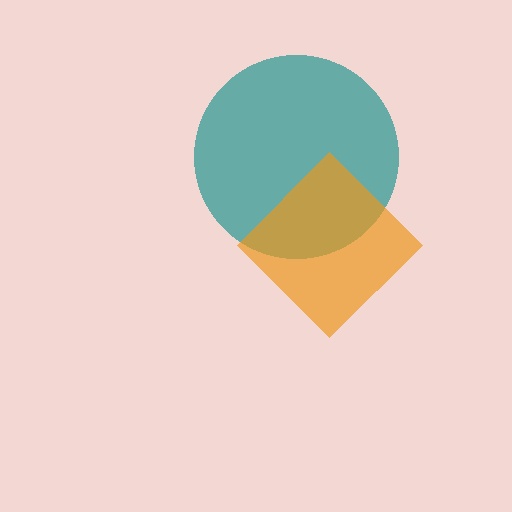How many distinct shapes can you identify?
There are 2 distinct shapes: a teal circle, an orange diamond.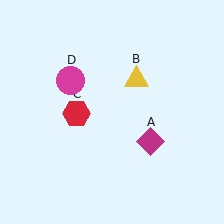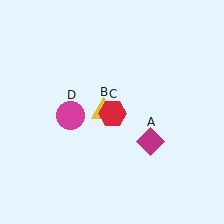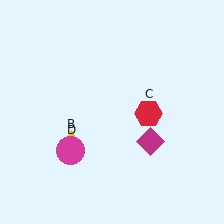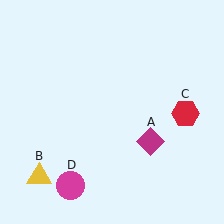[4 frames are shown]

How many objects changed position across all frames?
3 objects changed position: yellow triangle (object B), red hexagon (object C), magenta circle (object D).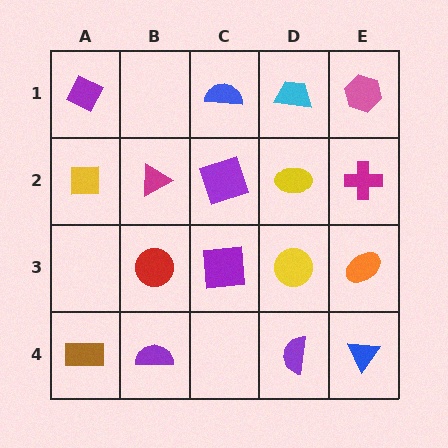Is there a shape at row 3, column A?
No, that cell is empty.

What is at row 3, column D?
A yellow circle.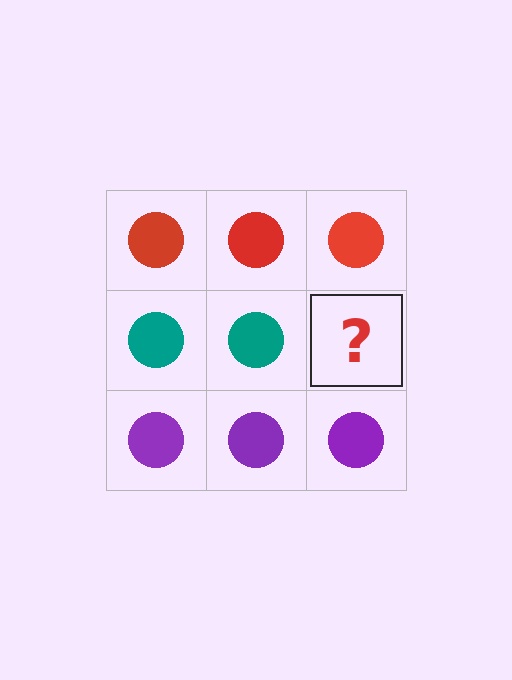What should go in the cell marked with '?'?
The missing cell should contain a teal circle.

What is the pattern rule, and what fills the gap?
The rule is that each row has a consistent color. The gap should be filled with a teal circle.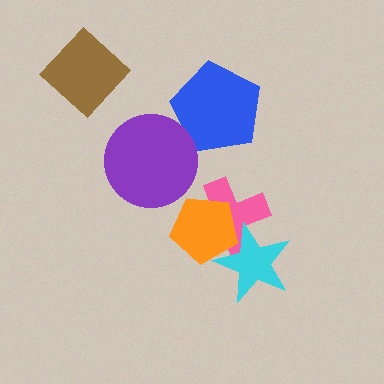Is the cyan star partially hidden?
Yes, it is partially covered by another shape.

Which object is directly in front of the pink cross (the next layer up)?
The cyan star is directly in front of the pink cross.